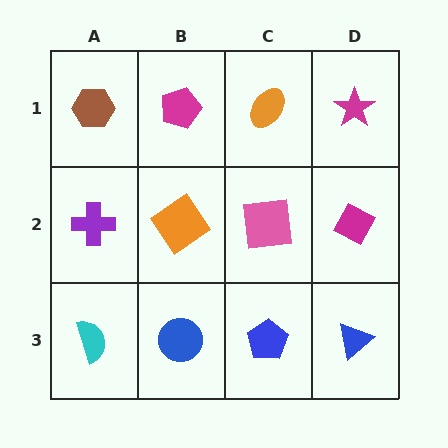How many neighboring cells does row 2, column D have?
3.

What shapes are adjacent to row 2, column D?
A magenta star (row 1, column D), a blue triangle (row 3, column D), a pink square (row 2, column C).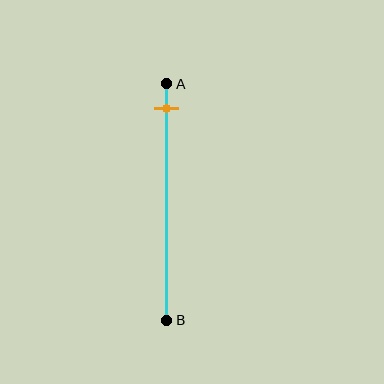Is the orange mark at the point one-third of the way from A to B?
No, the mark is at about 10% from A, not at the 33% one-third point.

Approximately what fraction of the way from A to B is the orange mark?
The orange mark is approximately 10% of the way from A to B.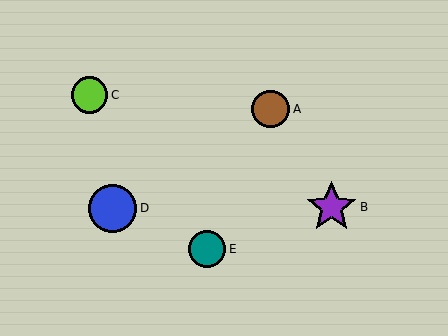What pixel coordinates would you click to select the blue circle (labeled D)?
Click at (113, 208) to select the blue circle D.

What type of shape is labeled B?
Shape B is a purple star.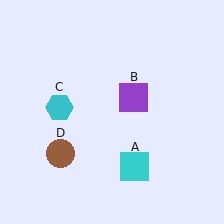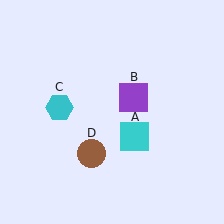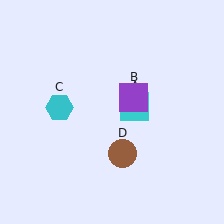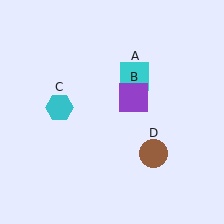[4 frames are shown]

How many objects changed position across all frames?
2 objects changed position: cyan square (object A), brown circle (object D).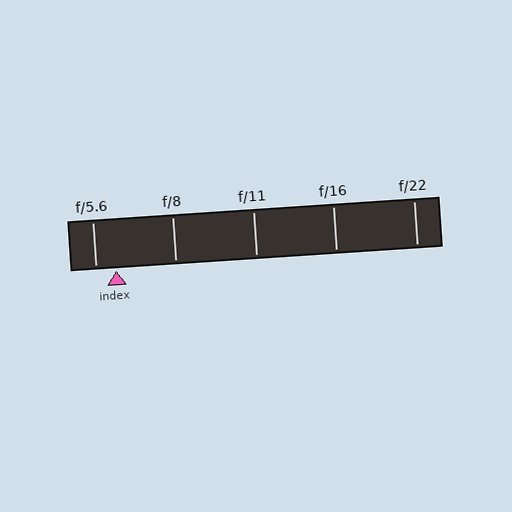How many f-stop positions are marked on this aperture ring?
There are 5 f-stop positions marked.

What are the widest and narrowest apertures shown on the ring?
The widest aperture shown is f/5.6 and the narrowest is f/22.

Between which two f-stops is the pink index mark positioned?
The index mark is between f/5.6 and f/8.